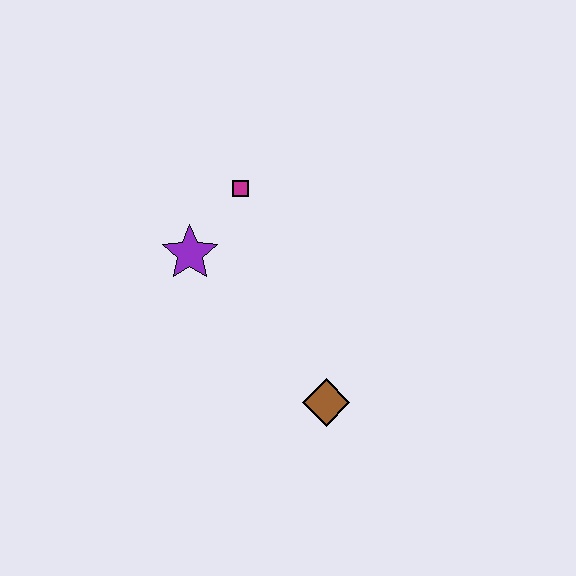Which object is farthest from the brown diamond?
The magenta square is farthest from the brown diamond.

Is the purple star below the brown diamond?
No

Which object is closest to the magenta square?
The purple star is closest to the magenta square.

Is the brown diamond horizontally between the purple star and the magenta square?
No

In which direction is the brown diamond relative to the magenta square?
The brown diamond is below the magenta square.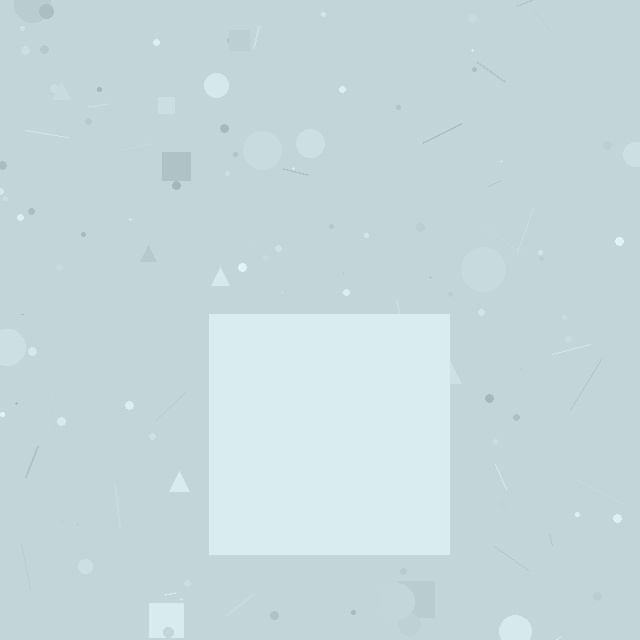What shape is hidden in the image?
A square is hidden in the image.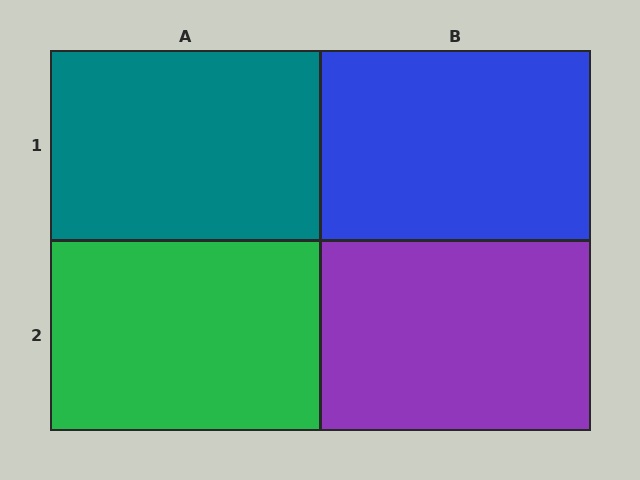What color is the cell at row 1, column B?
Blue.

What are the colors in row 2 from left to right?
Green, purple.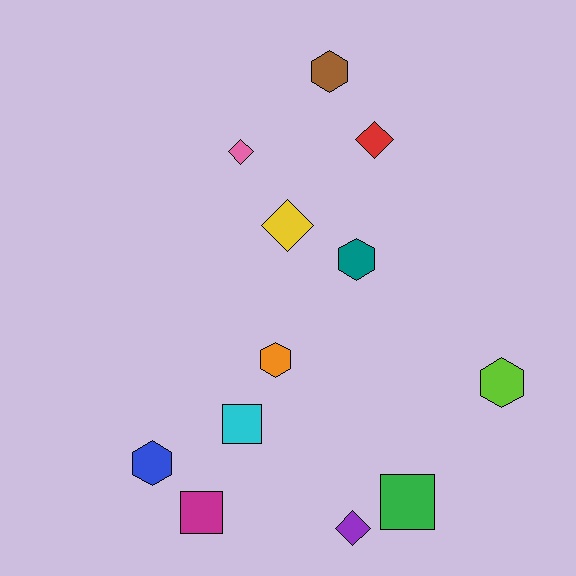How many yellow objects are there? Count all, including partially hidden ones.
There is 1 yellow object.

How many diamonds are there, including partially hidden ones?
There are 4 diamonds.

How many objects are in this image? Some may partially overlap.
There are 12 objects.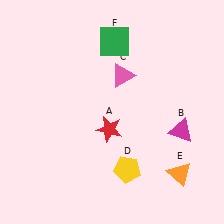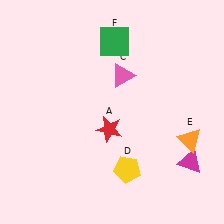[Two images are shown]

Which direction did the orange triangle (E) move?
The orange triangle (E) moved up.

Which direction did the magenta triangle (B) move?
The magenta triangle (B) moved down.